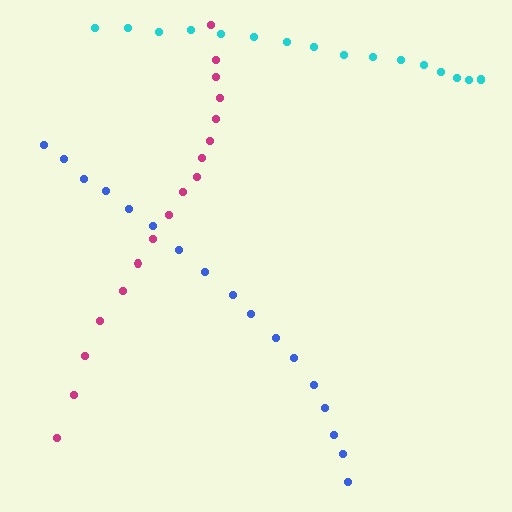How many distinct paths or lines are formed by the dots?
There are 3 distinct paths.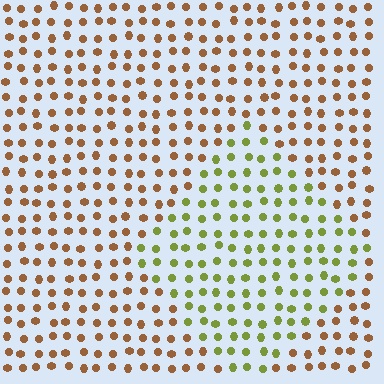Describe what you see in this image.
The image is filled with small brown elements in a uniform arrangement. A diamond-shaped region is visible where the elements are tinted to a slightly different hue, forming a subtle color boundary.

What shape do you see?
I see a diamond.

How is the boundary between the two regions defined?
The boundary is defined purely by a slight shift in hue (about 53 degrees). Spacing, size, and orientation are identical on both sides.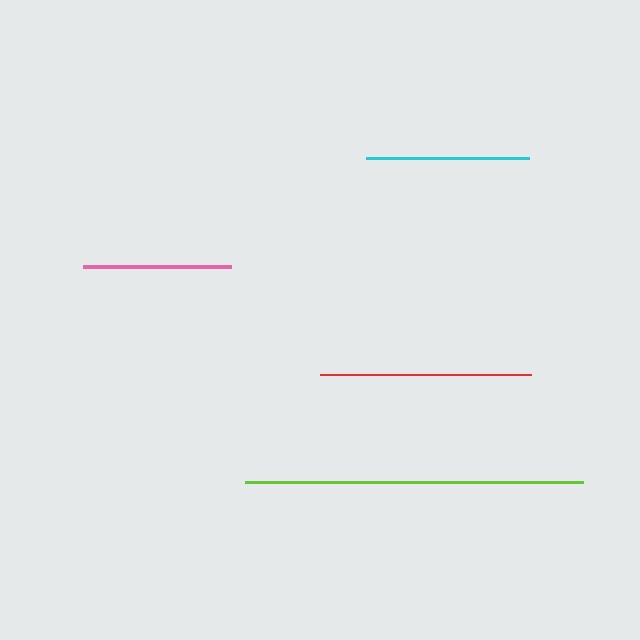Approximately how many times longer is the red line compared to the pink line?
The red line is approximately 1.4 times the length of the pink line.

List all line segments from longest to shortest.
From longest to shortest: lime, red, cyan, pink.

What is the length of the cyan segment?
The cyan segment is approximately 163 pixels long.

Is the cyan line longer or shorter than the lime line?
The lime line is longer than the cyan line.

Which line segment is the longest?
The lime line is the longest at approximately 338 pixels.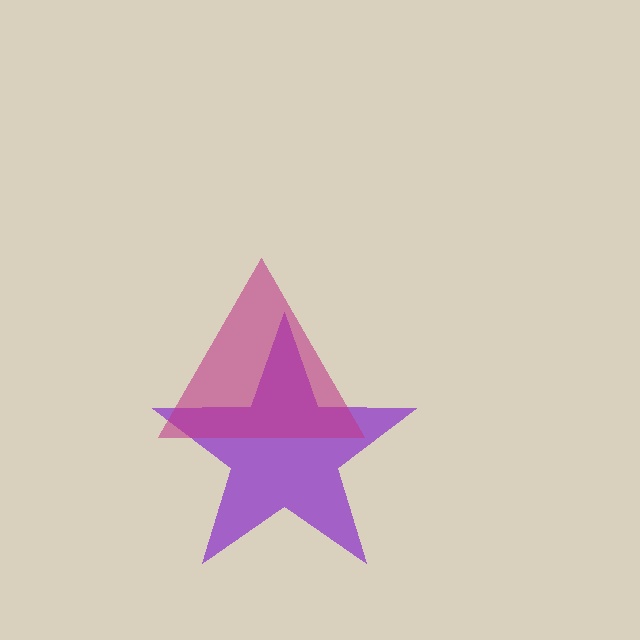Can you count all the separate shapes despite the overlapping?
Yes, there are 2 separate shapes.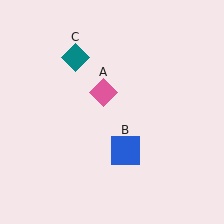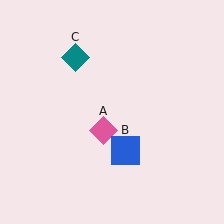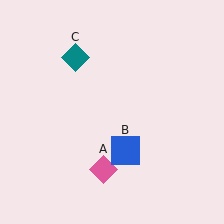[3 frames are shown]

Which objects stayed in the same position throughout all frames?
Blue square (object B) and teal diamond (object C) remained stationary.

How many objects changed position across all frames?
1 object changed position: pink diamond (object A).